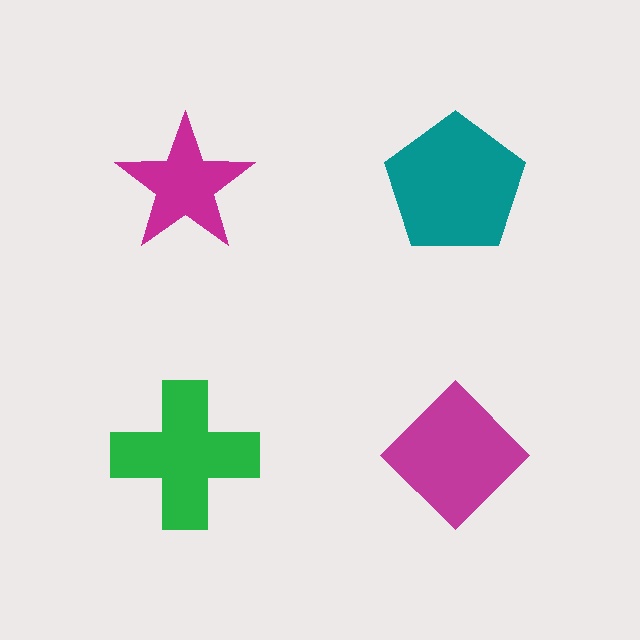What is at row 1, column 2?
A teal pentagon.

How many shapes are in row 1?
2 shapes.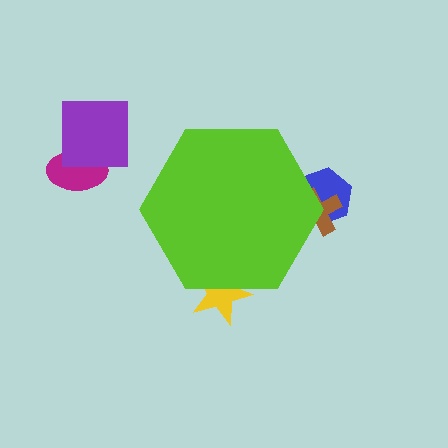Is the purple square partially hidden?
No, the purple square is fully visible.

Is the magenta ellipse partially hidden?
No, the magenta ellipse is fully visible.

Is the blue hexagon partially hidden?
Yes, the blue hexagon is partially hidden behind the lime hexagon.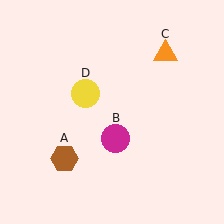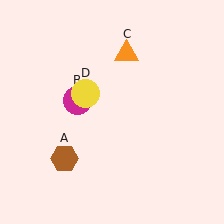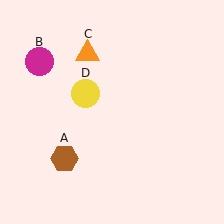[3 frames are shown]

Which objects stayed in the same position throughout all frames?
Brown hexagon (object A) and yellow circle (object D) remained stationary.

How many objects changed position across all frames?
2 objects changed position: magenta circle (object B), orange triangle (object C).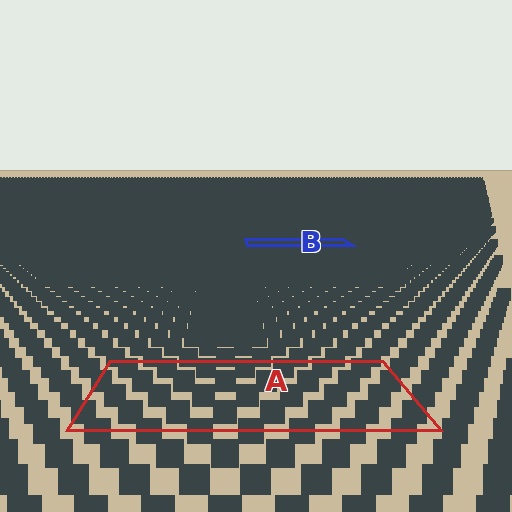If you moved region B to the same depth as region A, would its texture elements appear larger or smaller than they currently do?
They would appear larger. At a closer depth, the same texture elements are projected at a bigger on-screen size.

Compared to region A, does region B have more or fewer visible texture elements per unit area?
Region B has more texture elements per unit area — they are packed more densely because it is farther away.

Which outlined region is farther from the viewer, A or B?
Region B is farther from the viewer — the texture elements inside it appear smaller and more densely packed.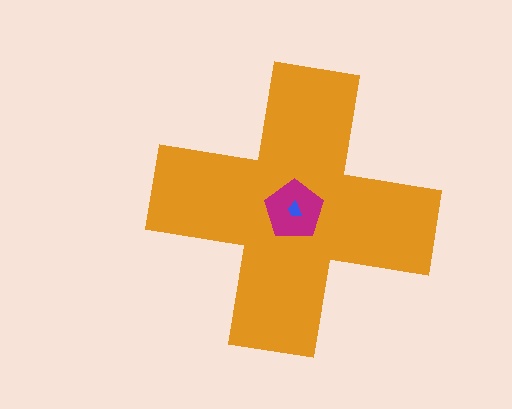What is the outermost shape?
The orange cross.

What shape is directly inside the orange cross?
The magenta pentagon.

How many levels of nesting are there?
3.